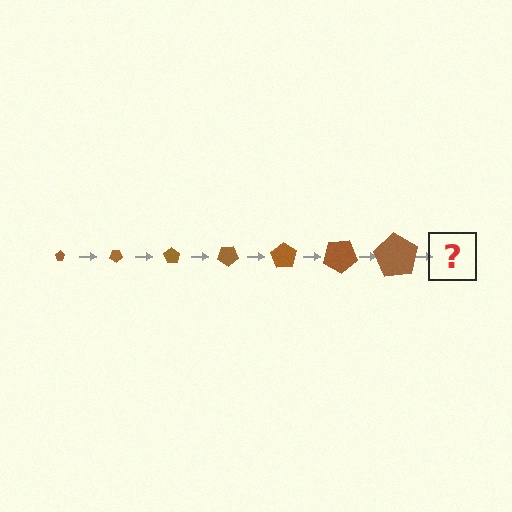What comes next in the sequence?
The next element should be a pentagon, larger than the previous one and rotated 245 degrees from the start.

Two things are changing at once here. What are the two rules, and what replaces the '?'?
The two rules are that the pentagon grows larger each step and it rotates 35 degrees each step. The '?' should be a pentagon, larger than the previous one and rotated 245 degrees from the start.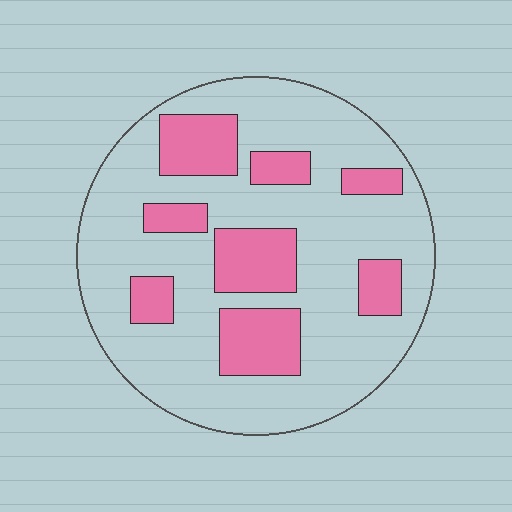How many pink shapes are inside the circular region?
8.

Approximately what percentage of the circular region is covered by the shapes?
Approximately 25%.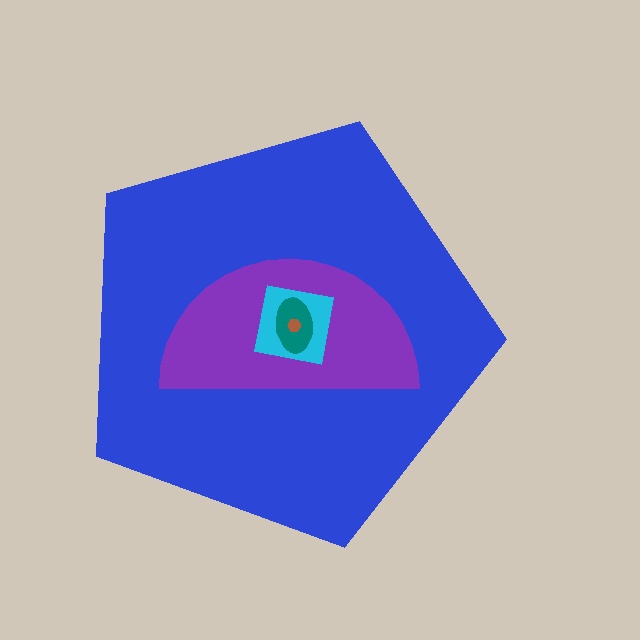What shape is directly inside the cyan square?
The teal ellipse.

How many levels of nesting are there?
5.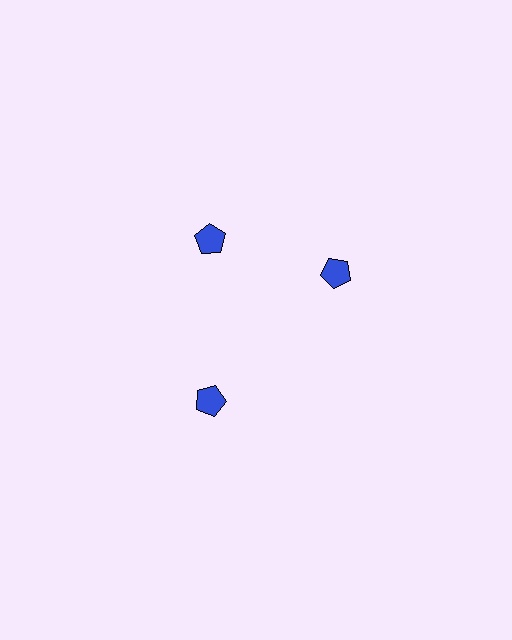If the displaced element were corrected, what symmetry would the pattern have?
It would have 3-fold rotational symmetry — the pattern would map onto itself every 120 degrees.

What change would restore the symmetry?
The symmetry would be restored by rotating it back into even spacing with its neighbors so that all 3 pentagons sit at equal angles and equal distance from the center.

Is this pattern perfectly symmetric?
No. The 3 blue pentagons are arranged in a ring, but one element near the 3 o'clock position is rotated out of alignment along the ring, breaking the 3-fold rotational symmetry.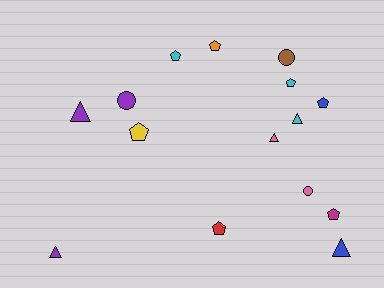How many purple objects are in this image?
There are 3 purple objects.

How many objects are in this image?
There are 15 objects.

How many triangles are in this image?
There are 5 triangles.